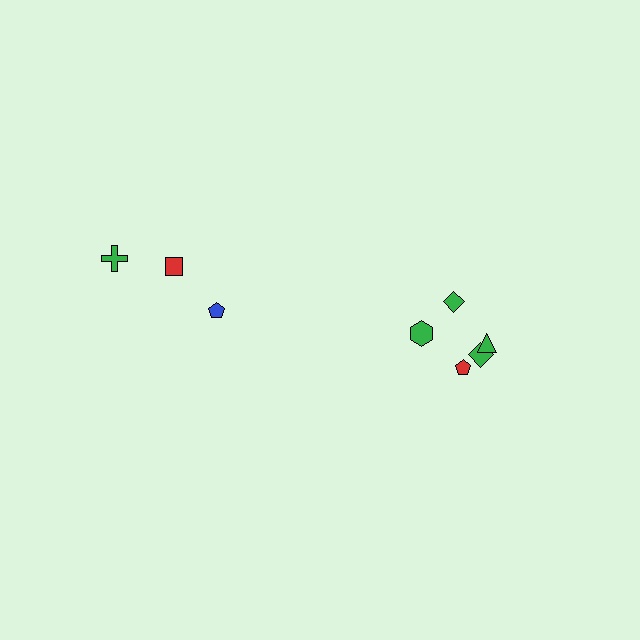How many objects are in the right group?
There are 5 objects.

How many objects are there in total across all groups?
There are 8 objects.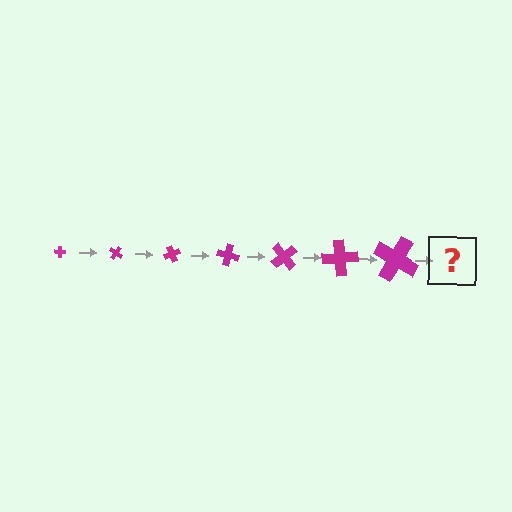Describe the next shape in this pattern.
It should be a cross, larger than the previous one and rotated 245 degrees from the start.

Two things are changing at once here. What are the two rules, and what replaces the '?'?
The two rules are that the cross grows larger each step and it rotates 35 degrees each step. The '?' should be a cross, larger than the previous one and rotated 245 degrees from the start.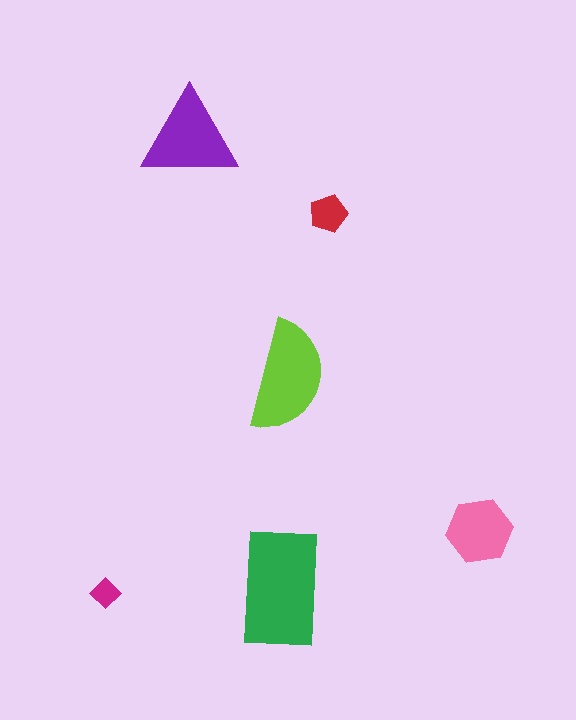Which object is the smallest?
The magenta diamond.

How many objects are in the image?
There are 6 objects in the image.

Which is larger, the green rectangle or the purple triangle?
The green rectangle.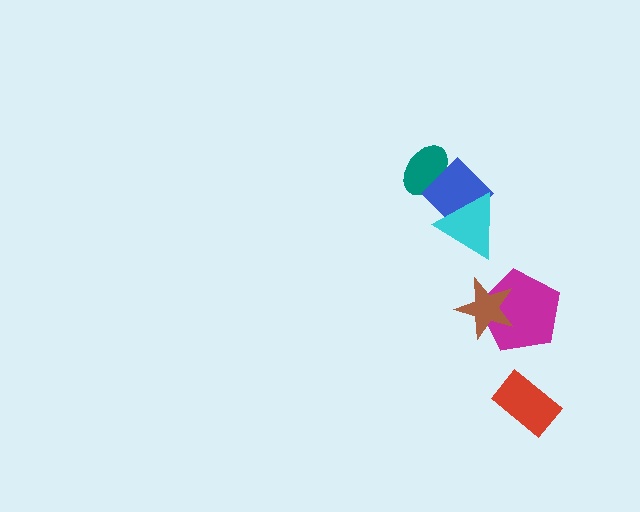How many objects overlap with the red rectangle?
0 objects overlap with the red rectangle.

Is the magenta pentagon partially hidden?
Yes, it is partially covered by another shape.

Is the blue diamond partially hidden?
Yes, it is partially covered by another shape.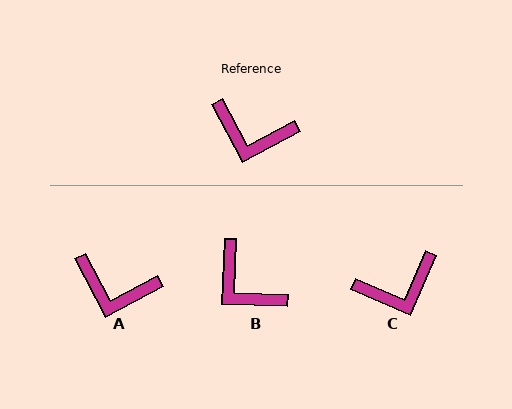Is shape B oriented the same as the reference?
No, it is off by about 30 degrees.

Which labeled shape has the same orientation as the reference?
A.